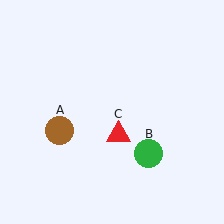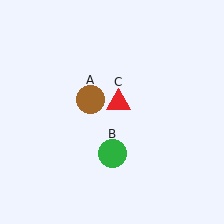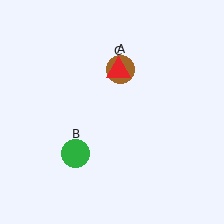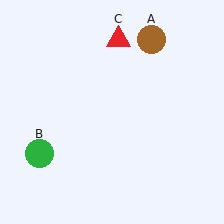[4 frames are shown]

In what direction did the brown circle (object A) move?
The brown circle (object A) moved up and to the right.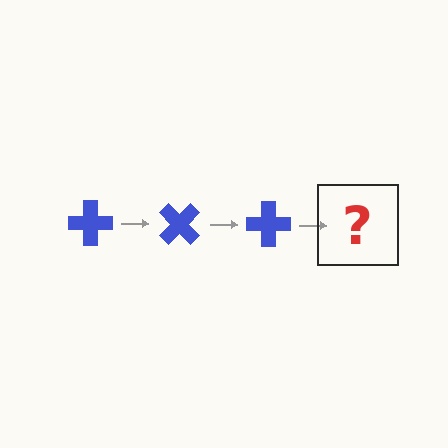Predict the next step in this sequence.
The next step is a blue cross rotated 135 degrees.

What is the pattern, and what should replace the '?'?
The pattern is that the cross rotates 45 degrees each step. The '?' should be a blue cross rotated 135 degrees.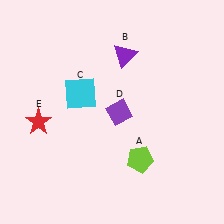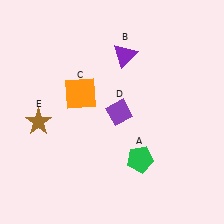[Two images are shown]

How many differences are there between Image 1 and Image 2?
There are 3 differences between the two images.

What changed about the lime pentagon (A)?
In Image 1, A is lime. In Image 2, it changed to green.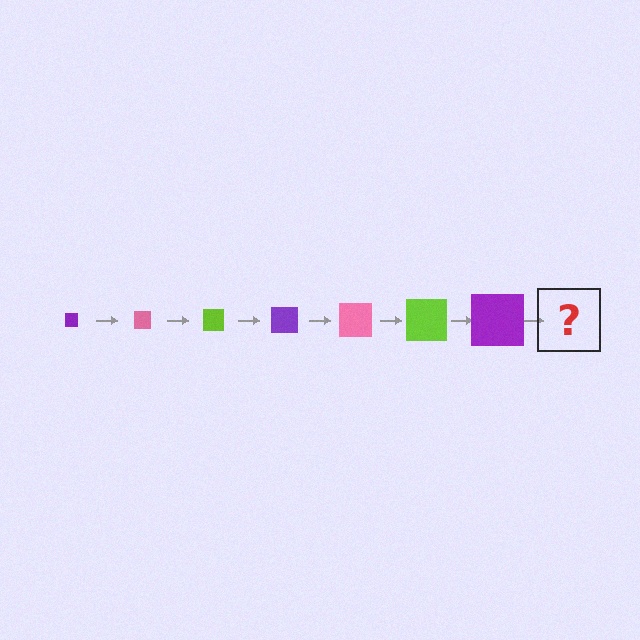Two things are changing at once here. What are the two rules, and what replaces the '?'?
The two rules are that the square grows larger each step and the color cycles through purple, pink, and lime. The '?' should be a pink square, larger than the previous one.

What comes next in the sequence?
The next element should be a pink square, larger than the previous one.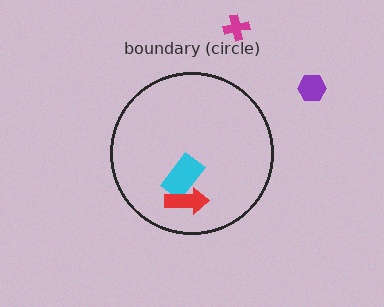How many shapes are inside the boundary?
2 inside, 2 outside.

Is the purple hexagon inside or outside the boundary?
Outside.